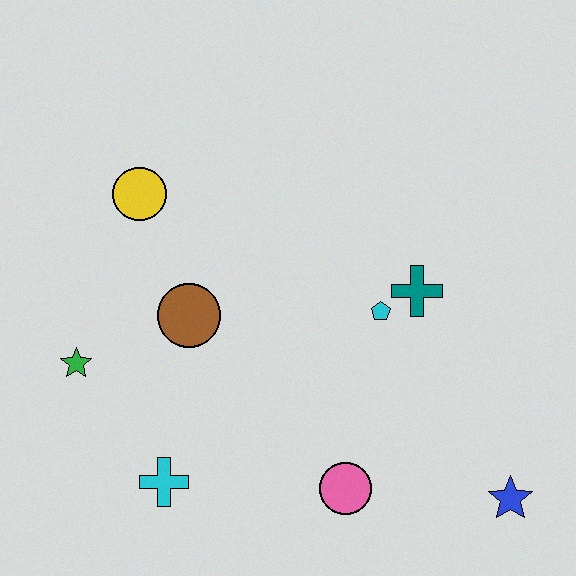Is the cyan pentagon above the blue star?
Yes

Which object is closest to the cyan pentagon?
The teal cross is closest to the cyan pentagon.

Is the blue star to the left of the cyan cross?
No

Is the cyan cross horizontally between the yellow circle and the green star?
No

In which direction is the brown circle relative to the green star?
The brown circle is to the right of the green star.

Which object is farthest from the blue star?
The yellow circle is farthest from the blue star.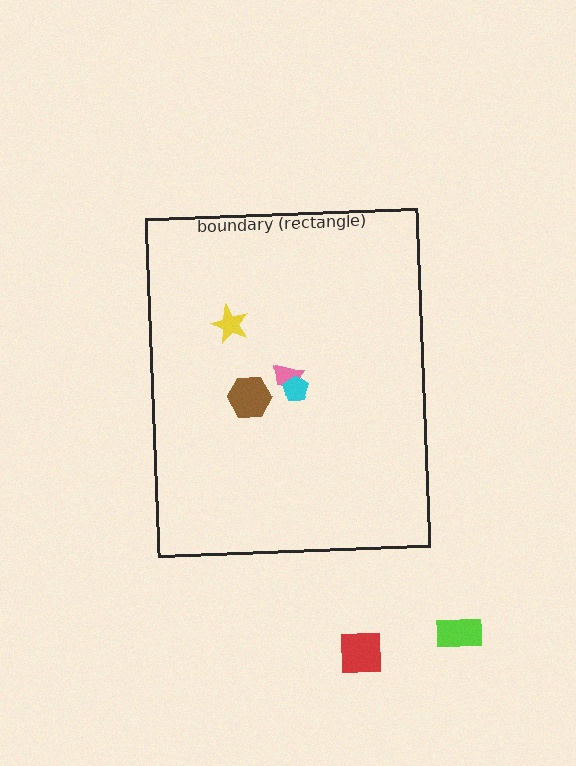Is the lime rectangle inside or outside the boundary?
Outside.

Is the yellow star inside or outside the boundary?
Inside.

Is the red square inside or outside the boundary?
Outside.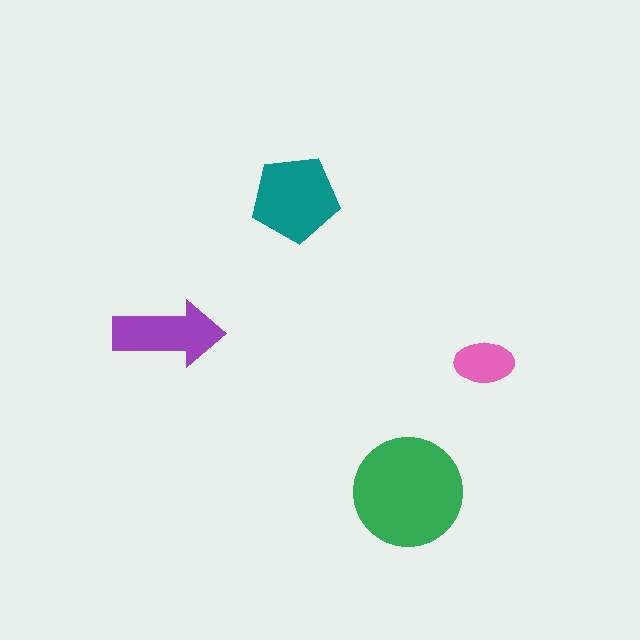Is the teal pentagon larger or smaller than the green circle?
Smaller.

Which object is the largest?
The green circle.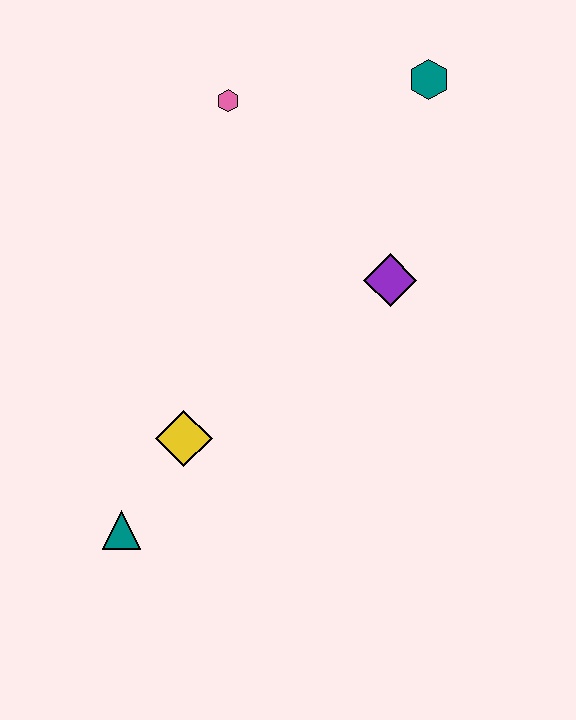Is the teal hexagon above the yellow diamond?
Yes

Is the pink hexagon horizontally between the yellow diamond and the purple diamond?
Yes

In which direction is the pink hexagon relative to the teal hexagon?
The pink hexagon is to the left of the teal hexagon.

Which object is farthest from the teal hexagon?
The teal triangle is farthest from the teal hexagon.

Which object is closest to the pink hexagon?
The teal hexagon is closest to the pink hexagon.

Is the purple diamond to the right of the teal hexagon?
No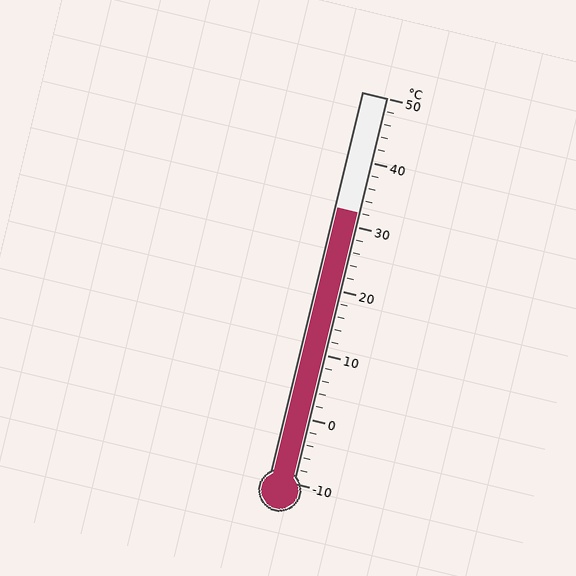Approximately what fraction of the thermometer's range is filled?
The thermometer is filled to approximately 70% of its range.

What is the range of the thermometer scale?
The thermometer scale ranges from -10°C to 50°C.